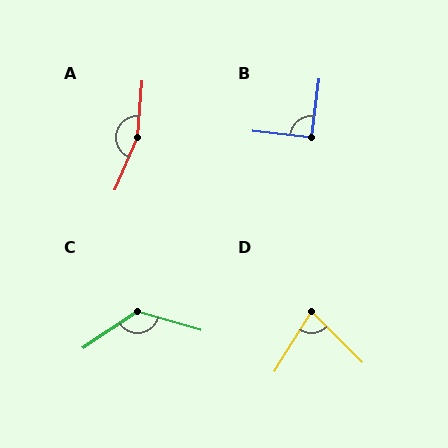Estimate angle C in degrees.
Approximately 130 degrees.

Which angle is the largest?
A, at approximately 162 degrees.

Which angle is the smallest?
D, at approximately 77 degrees.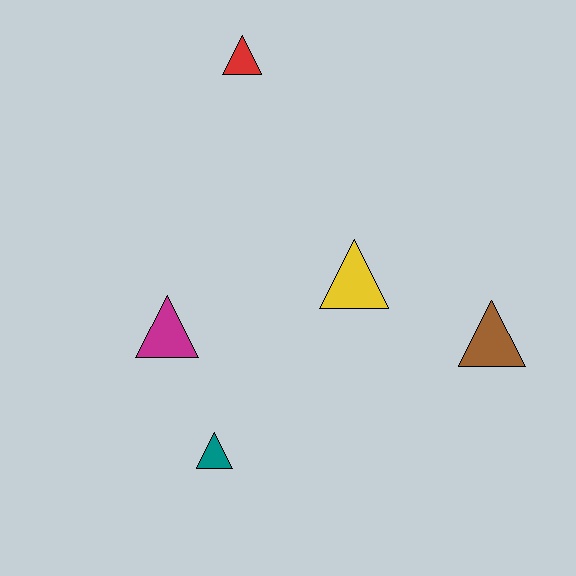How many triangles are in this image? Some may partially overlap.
There are 5 triangles.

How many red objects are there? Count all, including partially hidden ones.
There is 1 red object.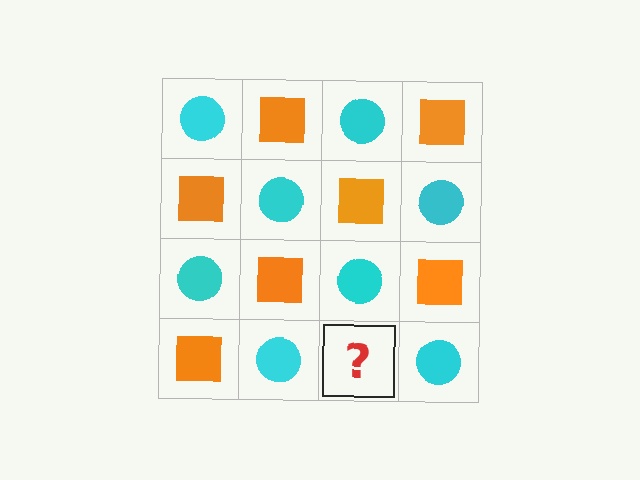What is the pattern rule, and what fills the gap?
The rule is that it alternates cyan circle and orange square in a checkerboard pattern. The gap should be filled with an orange square.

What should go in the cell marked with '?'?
The missing cell should contain an orange square.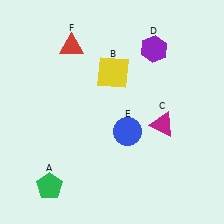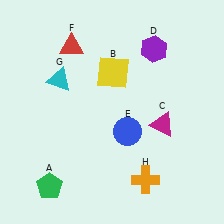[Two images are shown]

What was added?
A cyan triangle (G), an orange cross (H) were added in Image 2.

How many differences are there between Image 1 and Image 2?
There are 2 differences between the two images.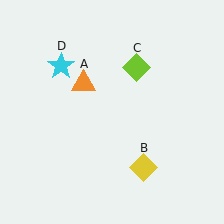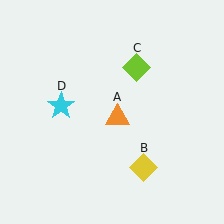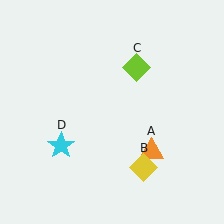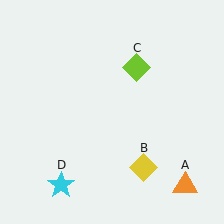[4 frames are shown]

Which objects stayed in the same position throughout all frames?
Yellow diamond (object B) and lime diamond (object C) remained stationary.